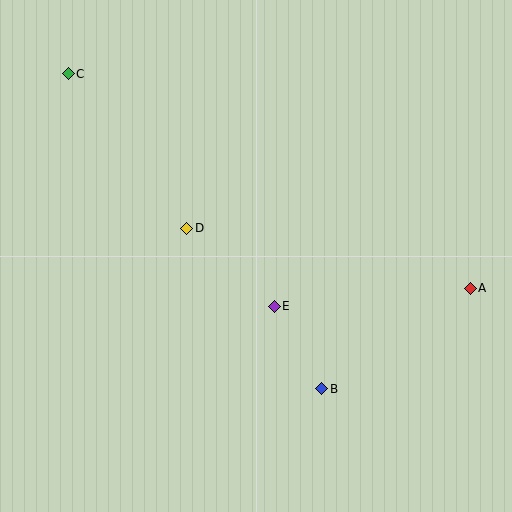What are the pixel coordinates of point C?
Point C is at (68, 74).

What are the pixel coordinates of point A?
Point A is at (470, 288).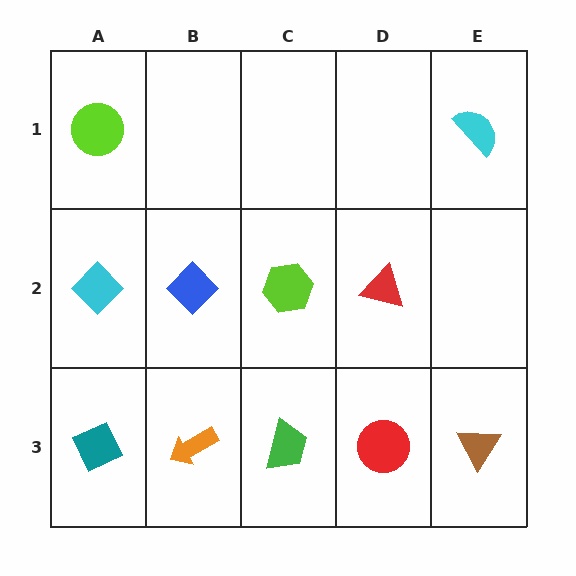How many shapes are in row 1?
2 shapes.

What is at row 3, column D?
A red circle.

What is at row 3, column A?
A teal diamond.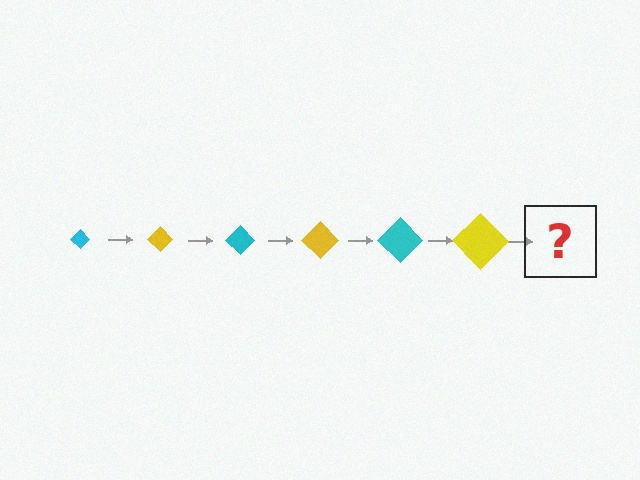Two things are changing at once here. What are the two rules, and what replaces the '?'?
The two rules are that the diamond grows larger each step and the color cycles through cyan and yellow. The '?' should be a cyan diamond, larger than the previous one.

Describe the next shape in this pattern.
It should be a cyan diamond, larger than the previous one.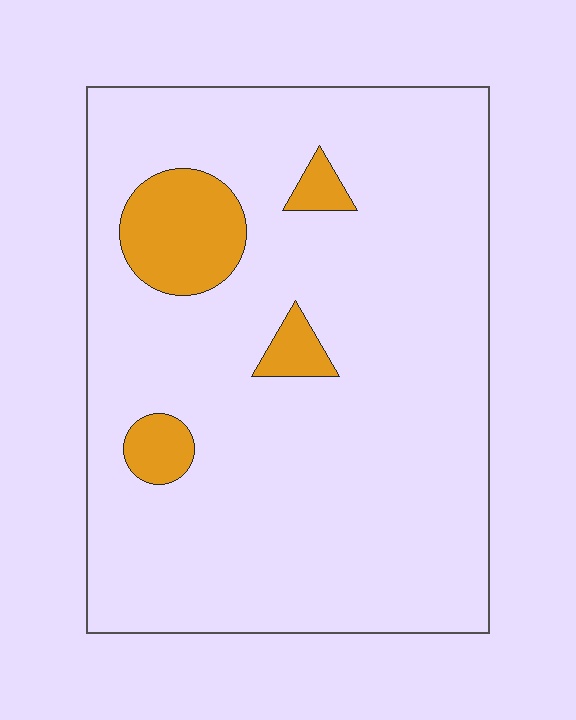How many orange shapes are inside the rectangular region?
4.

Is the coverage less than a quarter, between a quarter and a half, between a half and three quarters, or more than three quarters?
Less than a quarter.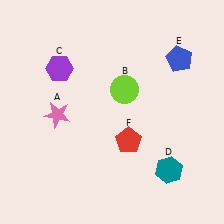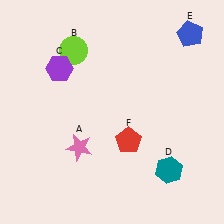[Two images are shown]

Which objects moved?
The objects that moved are: the pink star (A), the lime circle (B), the blue pentagon (E).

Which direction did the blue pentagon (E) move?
The blue pentagon (E) moved up.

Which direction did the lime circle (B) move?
The lime circle (B) moved left.